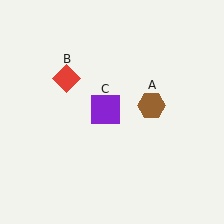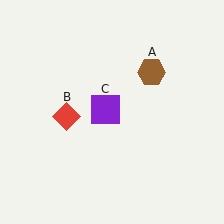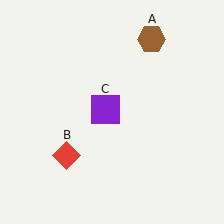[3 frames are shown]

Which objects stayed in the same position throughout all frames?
Purple square (object C) remained stationary.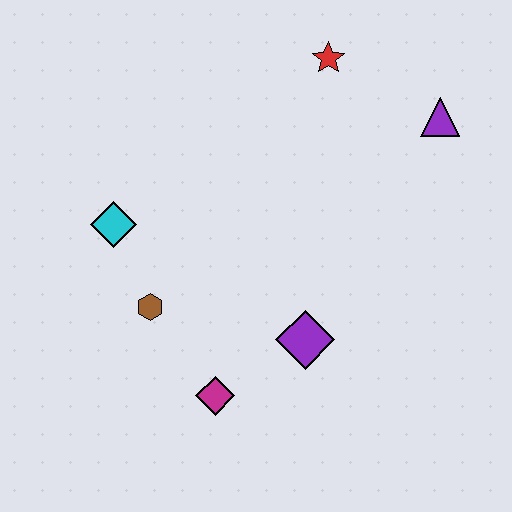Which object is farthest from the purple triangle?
The magenta diamond is farthest from the purple triangle.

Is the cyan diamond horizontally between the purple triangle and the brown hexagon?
No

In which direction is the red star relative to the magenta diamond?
The red star is above the magenta diamond.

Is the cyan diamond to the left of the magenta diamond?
Yes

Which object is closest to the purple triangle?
The red star is closest to the purple triangle.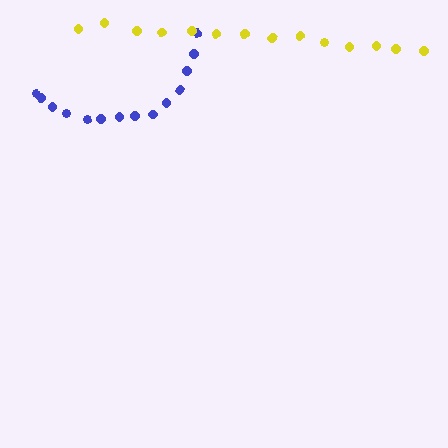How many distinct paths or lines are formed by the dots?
There are 2 distinct paths.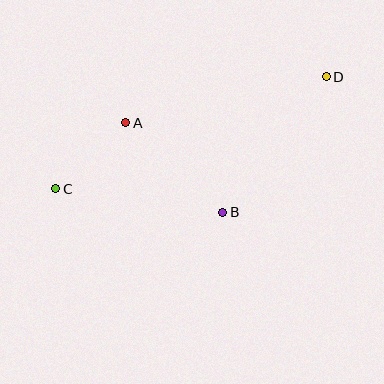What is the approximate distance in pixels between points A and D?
The distance between A and D is approximately 206 pixels.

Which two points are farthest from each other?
Points C and D are farthest from each other.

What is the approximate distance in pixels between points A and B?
The distance between A and B is approximately 132 pixels.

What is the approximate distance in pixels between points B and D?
The distance between B and D is approximately 170 pixels.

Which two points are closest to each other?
Points A and C are closest to each other.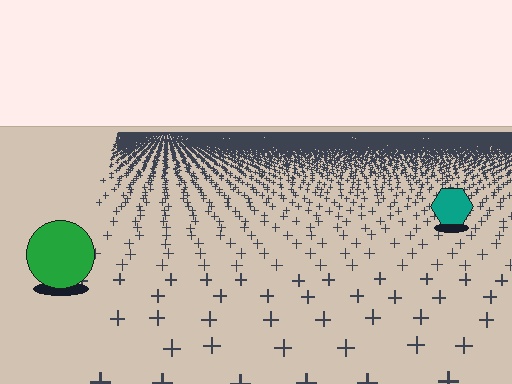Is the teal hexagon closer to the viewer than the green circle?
No. The green circle is closer — you can tell from the texture gradient: the ground texture is coarser near it.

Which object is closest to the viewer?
The green circle is closest. The texture marks near it are larger and more spread out.